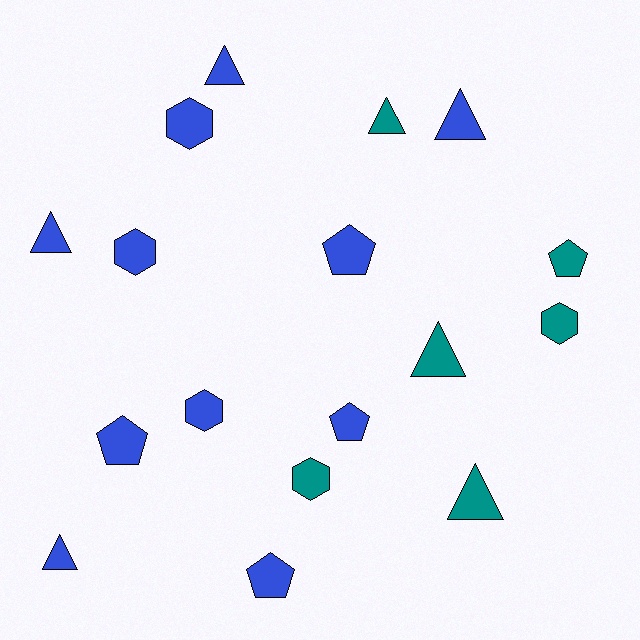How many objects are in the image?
There are 17 objects.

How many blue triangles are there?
There are 4 blue triangles.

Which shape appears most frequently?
Triangle, with 7 objects.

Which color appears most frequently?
Blue, with 11 objects.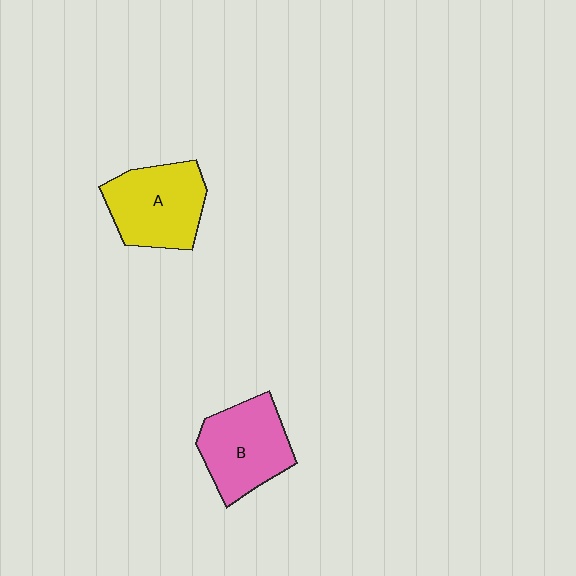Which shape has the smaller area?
Shape B (pink).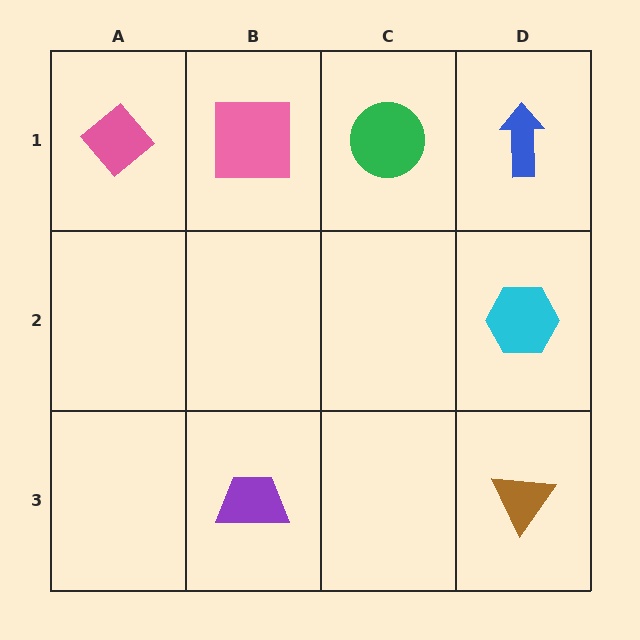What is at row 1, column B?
A pink square.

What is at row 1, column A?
A pink diamond.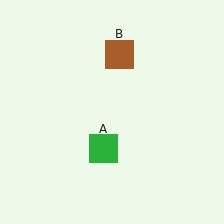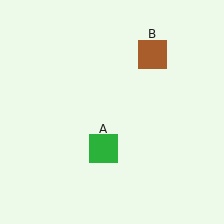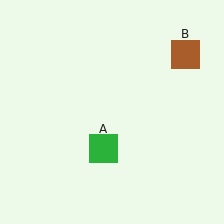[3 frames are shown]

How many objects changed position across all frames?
1 object changed position: brown square (object B).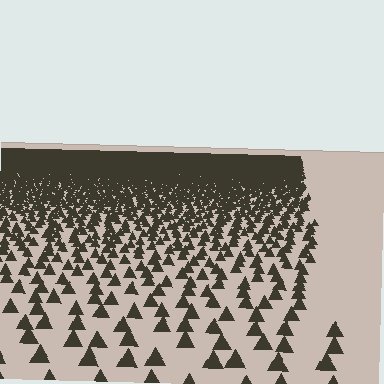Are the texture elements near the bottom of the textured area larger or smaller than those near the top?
Larger. Near the bottom, elements are closer to the viewer and appear at a bigger on-screen size.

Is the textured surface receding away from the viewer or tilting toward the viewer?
The surface is receding away from the viewer. Texture elements get smaller and denser toward the top.